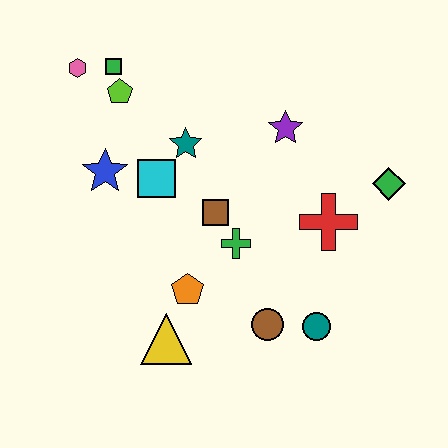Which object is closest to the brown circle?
The teal circle is closest to the brown circle.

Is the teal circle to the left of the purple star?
No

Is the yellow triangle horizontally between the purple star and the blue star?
Yes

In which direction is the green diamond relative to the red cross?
The green diamond is to the right of the red cross.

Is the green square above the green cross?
Yes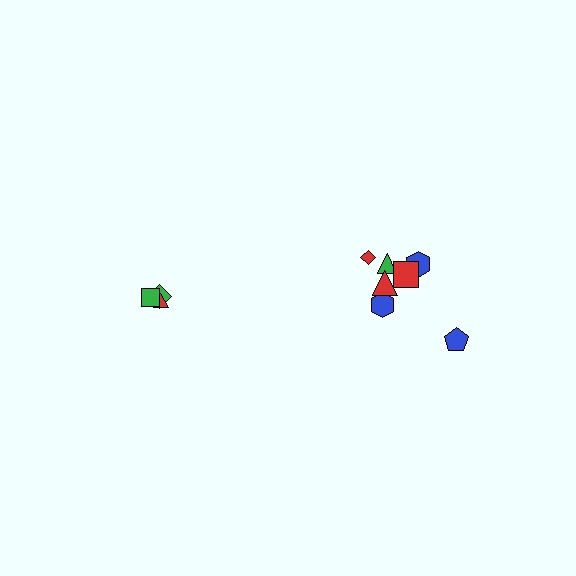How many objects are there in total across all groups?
There are 10 objects.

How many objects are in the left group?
There are 3 objects.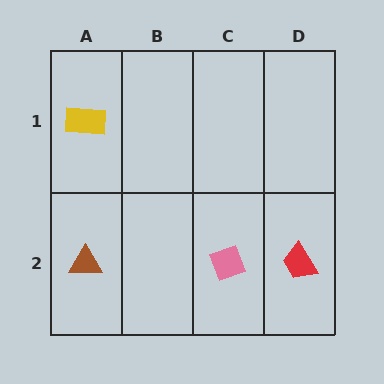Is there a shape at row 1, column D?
No, that cell is empty.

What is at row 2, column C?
A pink diamond.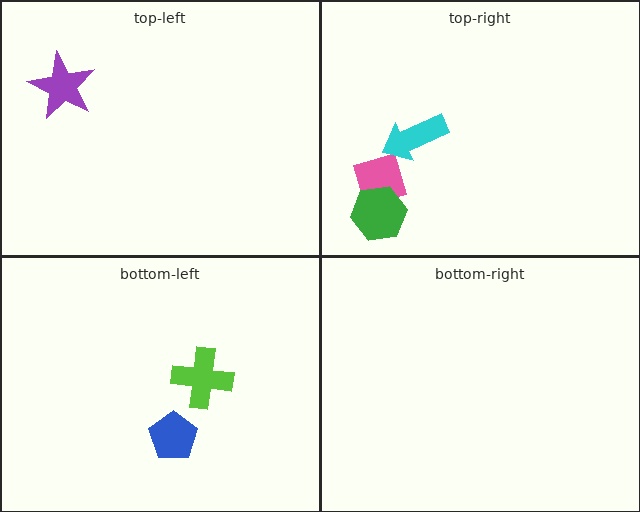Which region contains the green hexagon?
The top-right region.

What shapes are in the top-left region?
The purple star.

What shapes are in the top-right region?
The pink diamond, the cyan arrow, the green hexagon.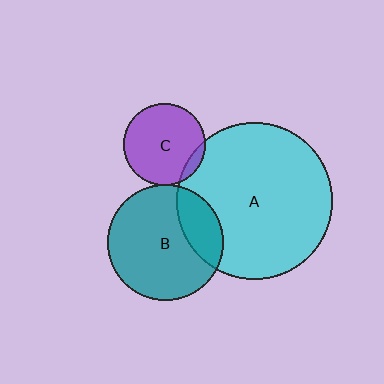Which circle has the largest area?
Circle A (cyan).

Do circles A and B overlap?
Yes.